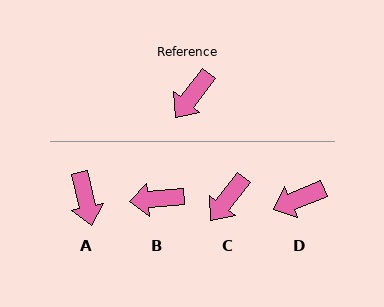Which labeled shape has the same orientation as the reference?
C.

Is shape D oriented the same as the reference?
No, it is off by about 29 degrees.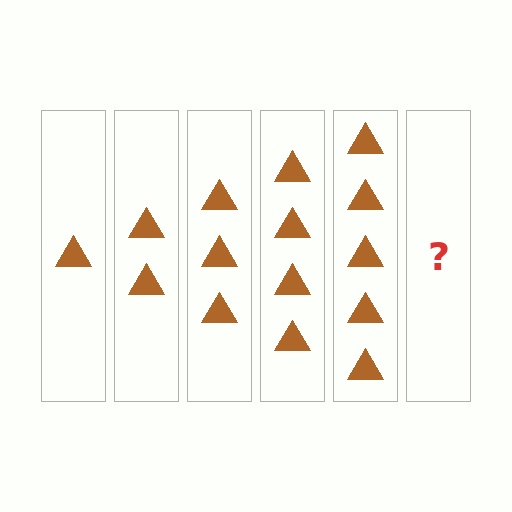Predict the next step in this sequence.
The next step is 6 triangles.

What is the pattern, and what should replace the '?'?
The pattern is that each step adds one more triangle. The '?' should be 6 triangles.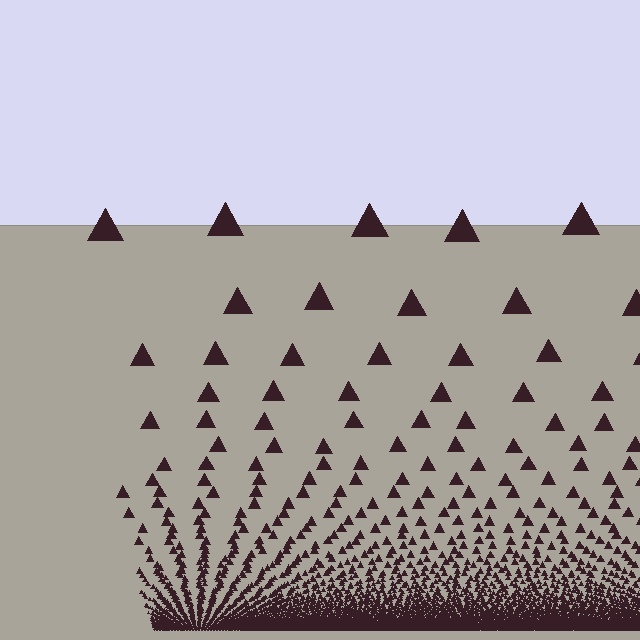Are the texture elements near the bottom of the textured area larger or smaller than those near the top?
Smaller. The gradient is inverted — elements near the bottom are smaller and denser.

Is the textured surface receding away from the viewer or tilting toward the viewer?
The surface appears to tilt toward the viewer. Texture elements get larger and sparser toward the top.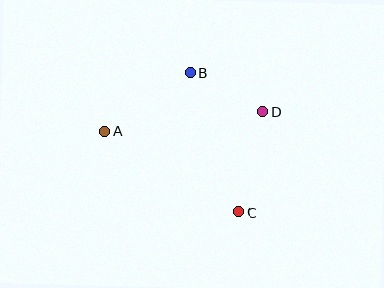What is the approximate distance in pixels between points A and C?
The distance between A and C is approximately 156 pixels.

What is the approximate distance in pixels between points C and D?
The distance between C and D is approximately 103 pixels.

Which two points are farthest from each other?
Points A and D are farthest from each other.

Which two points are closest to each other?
Points B and D are closest to each other.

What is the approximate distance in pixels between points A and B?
The distance between A and B is approximately 103 pixels.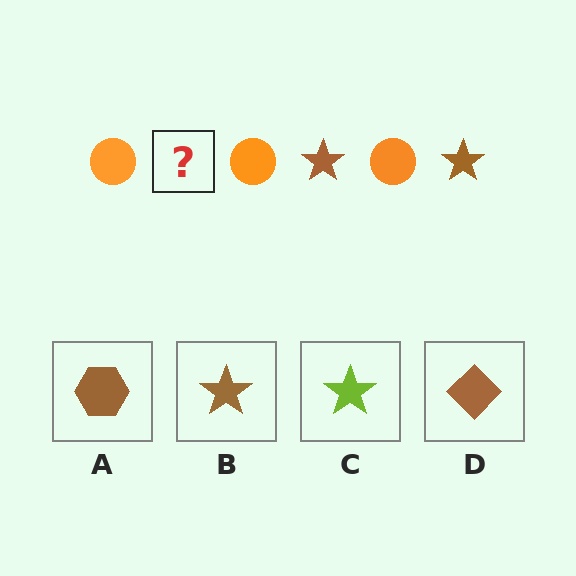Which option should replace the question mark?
Option B.